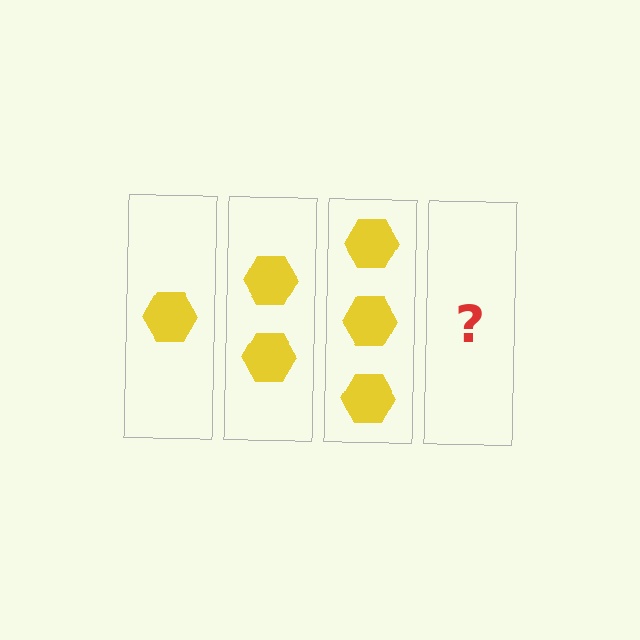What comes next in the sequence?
The next element should be 4 hexagons.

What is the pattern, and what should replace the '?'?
The pattern is that each step adds one more hexagon. The '?' should be 4 hexagons.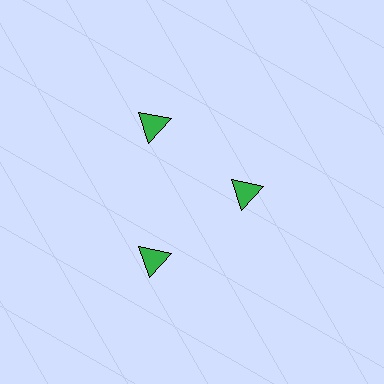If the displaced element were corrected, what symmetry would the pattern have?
It would have 3-fold rotational symmetry — the pattern would map onto itself every 120 degrees.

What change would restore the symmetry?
The symmetry would be restored by moving it outward, back onto the ring so that all 3 triangles sit at equal angles and equal distance from the center.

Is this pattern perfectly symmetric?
No. The 3 green triangles are arranged in a ring, but one element near the 3 o'clock position is pulled inward toward the center, breaking the 3-fold rotational symmetry.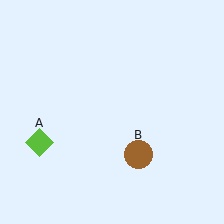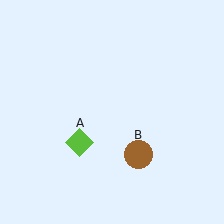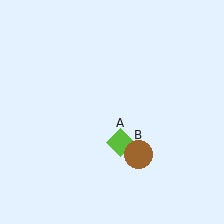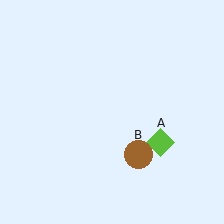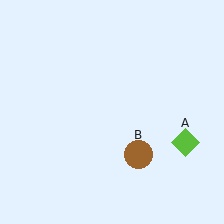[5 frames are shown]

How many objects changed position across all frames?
1 object changed position: lime diamond (object A).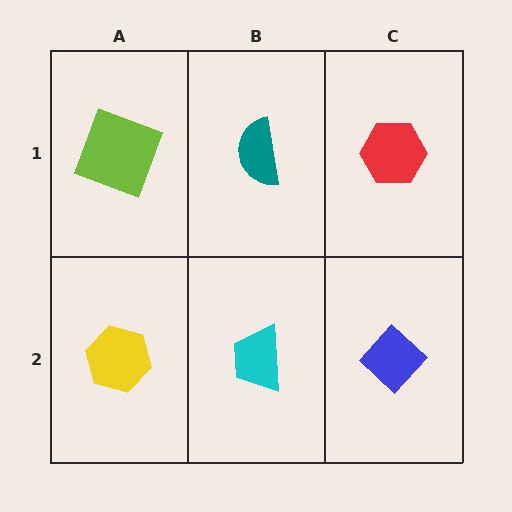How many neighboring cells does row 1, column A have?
2.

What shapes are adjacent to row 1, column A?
A yellow hexagon (row 2, column A), a teal semicircle (row 1, column B).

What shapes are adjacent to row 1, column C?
A blue diamond (row 2, column C), a teal semicircle (row 1, column B).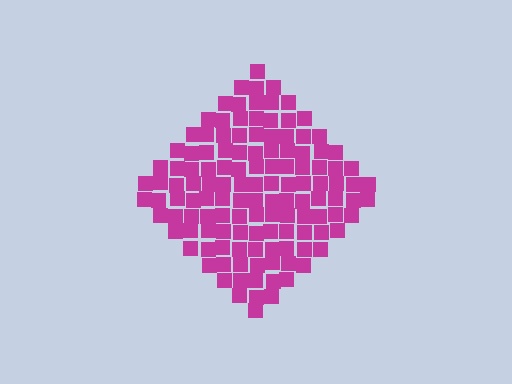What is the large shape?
The large shape is a diamond.